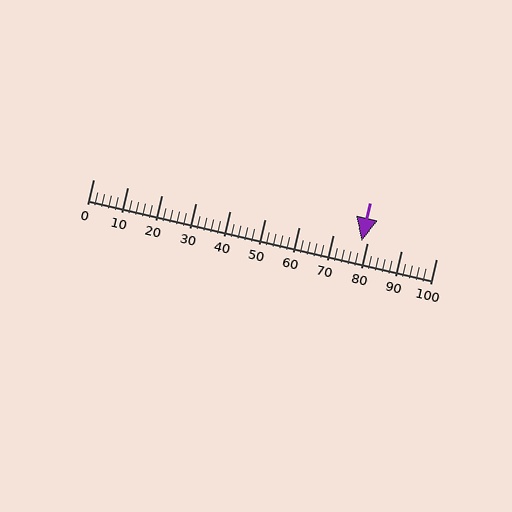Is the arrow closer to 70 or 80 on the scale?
The arrow is closer to 80.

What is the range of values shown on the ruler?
The ruler shows values from 0 to 100.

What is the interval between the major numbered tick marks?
The major tick marks are spaced 10 units apart.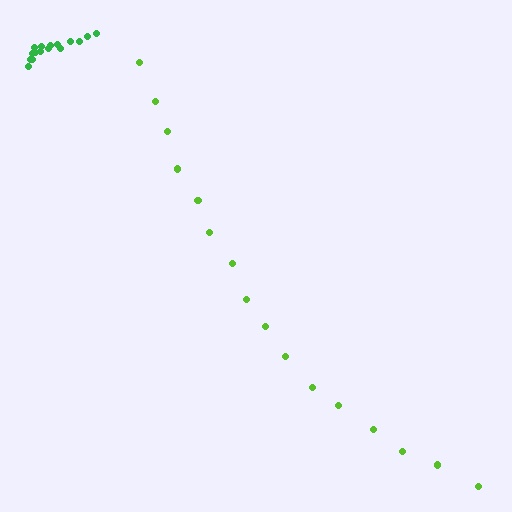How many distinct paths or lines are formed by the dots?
There are 2 distinct paths.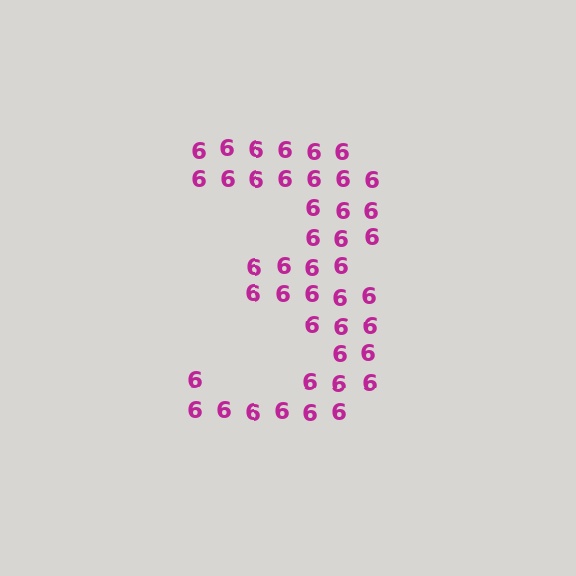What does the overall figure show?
The overall figure shows the digit 3.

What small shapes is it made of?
It is made of small digit 6's.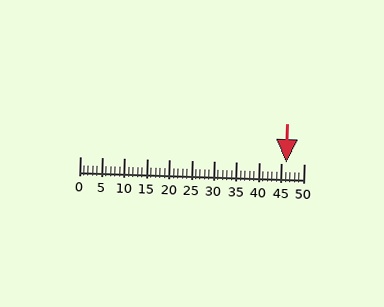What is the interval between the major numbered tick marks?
The major tick marks are spaced 5 units apart.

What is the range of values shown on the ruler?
The ruler shows values from 0 to 50.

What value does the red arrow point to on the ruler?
The red arrow points to approximately 46.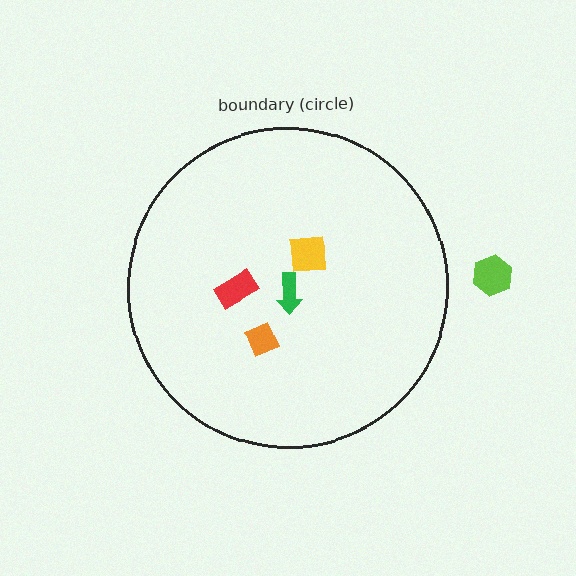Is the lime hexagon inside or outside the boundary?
Outside.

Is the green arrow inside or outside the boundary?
Inside.